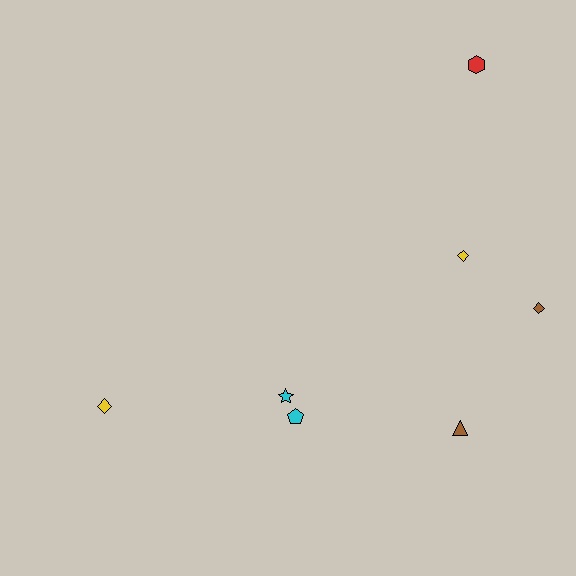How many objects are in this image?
There are 7 objects.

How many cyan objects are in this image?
There are 2 cyan objects.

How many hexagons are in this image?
There is 1 hexagon.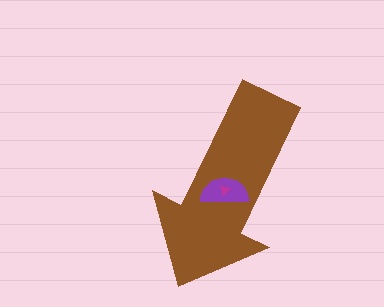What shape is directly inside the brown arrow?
The purple semicircle.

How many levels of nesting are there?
3.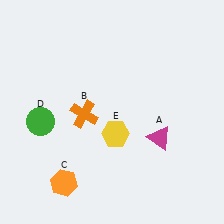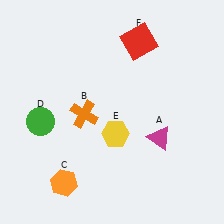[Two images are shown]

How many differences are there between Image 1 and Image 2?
There is 1 difference between the two images.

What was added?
A red square (F) was added in Image 2.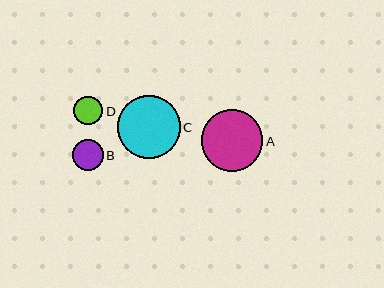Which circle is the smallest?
Circle D is the smallest with a size of approximately 29 pixels.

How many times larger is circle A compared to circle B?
Circle A is approximately 2.0 times the size of circle B.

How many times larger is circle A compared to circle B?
Circle A is approximately 2.0 times the size of circle B.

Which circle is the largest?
Circle C is the largest with a size of approximately 63 pixels.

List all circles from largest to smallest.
From largest to smallest: C, A, B, D.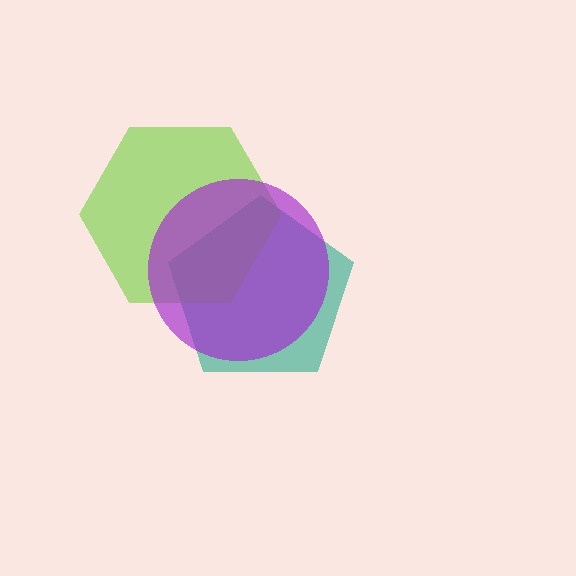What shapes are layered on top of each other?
The layered shapes are: a teal pentagon, a lime hexagon, a purple circle.